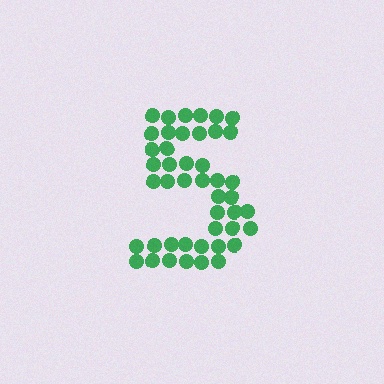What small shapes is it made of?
It is made of small circles.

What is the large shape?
The large shape is the digit 5.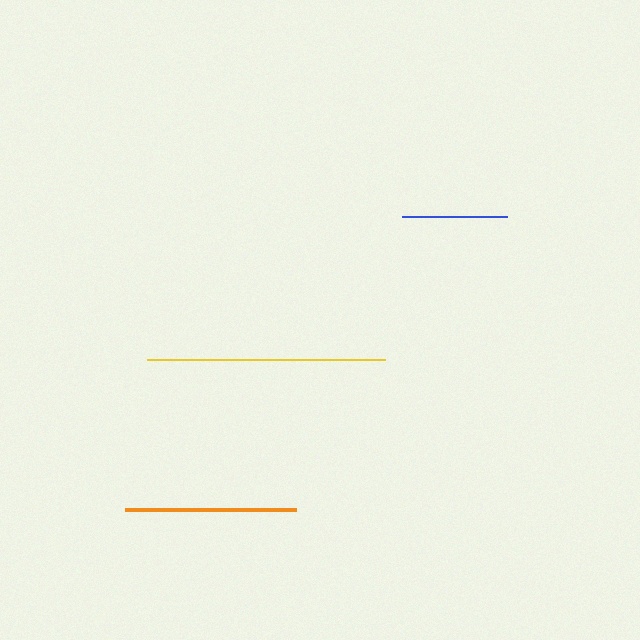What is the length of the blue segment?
The blue segment is approximately 105 pixels long.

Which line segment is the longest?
The yellow line is the longest at approximately 238 pixels.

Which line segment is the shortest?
The blue line is the shortest at approximately 105 pixels.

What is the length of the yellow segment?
The yellow segment is approximately 238 pixels long.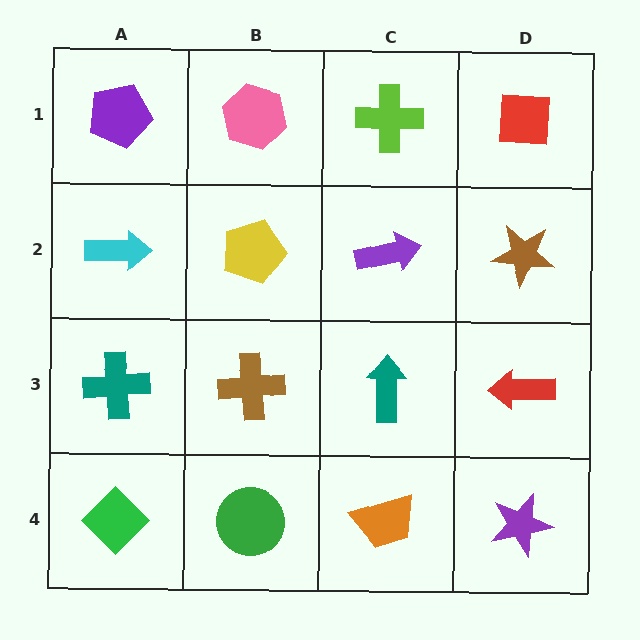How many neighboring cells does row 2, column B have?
4.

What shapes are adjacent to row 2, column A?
A purple pentagon (row 1, column A), a teal cross (row 3, column A), a yellow pentagon (row 2, column B).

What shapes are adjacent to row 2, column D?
A red square (row 1, column D), a red arrow (row 3, column D), a purple arrow (row 2, column C).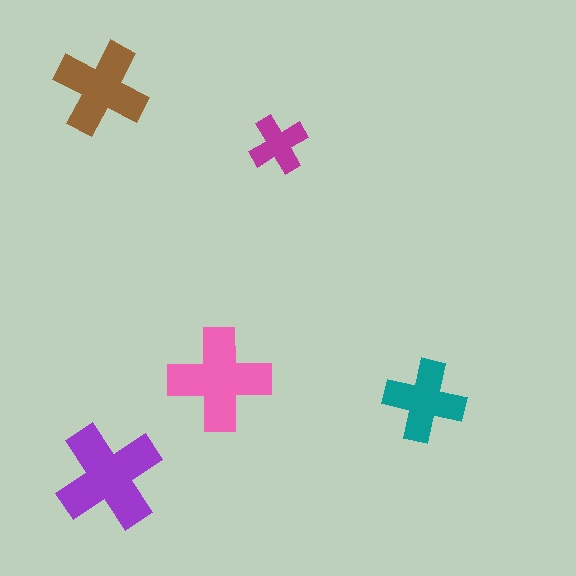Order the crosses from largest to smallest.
the purple one, the pink one, the brown one, the teal one, the magenta one.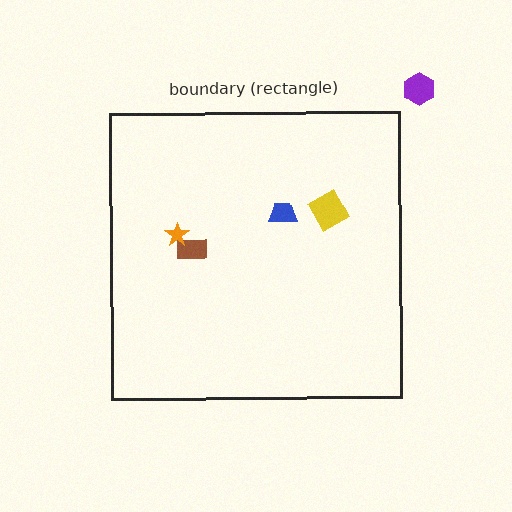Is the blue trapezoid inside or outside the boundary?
Inside.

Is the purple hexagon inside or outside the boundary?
Outside.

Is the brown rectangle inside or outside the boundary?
Inside.